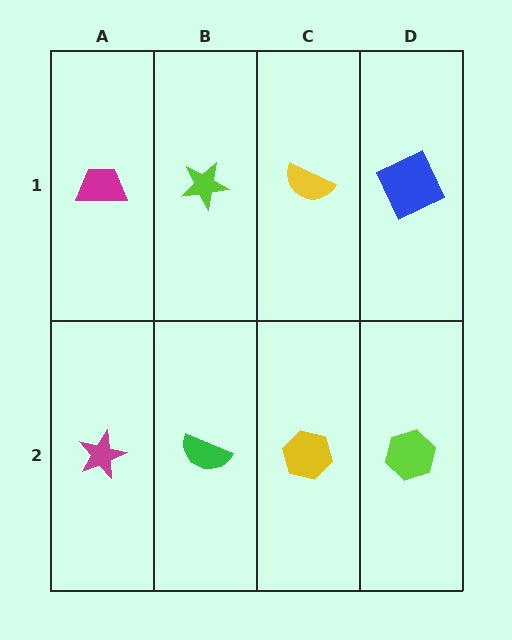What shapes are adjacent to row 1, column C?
A yellow hexagon (row 2, column C), a lime star (row 1, column B), a blue square (row 1, column D).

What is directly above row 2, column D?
A blue square.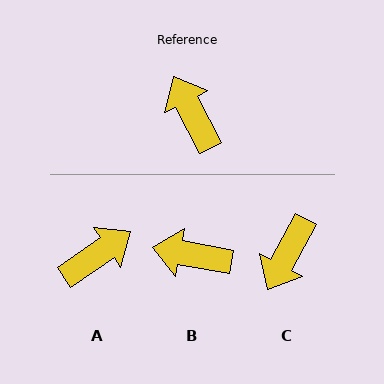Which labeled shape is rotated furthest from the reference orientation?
C, about 124 degrees away.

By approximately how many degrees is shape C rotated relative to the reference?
Approximately 124 degrees counter-clockwise.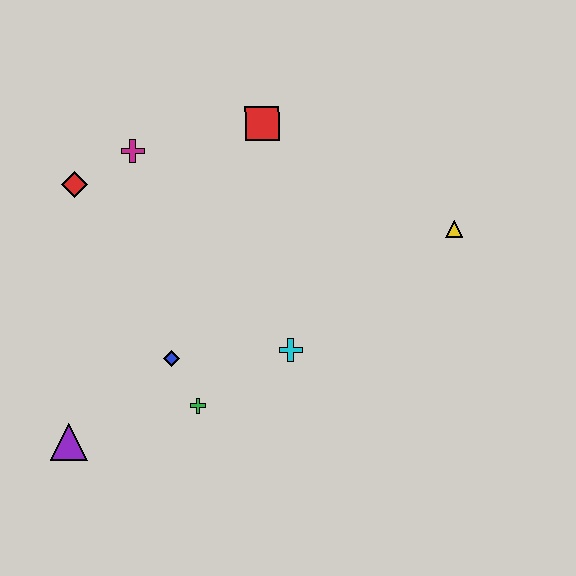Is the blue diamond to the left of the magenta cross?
No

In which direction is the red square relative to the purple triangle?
The red square is above the purple triangle.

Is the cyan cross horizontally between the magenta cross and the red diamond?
No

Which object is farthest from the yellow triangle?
The purple triangle is farthest from the yellow triangle.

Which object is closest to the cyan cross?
The green cross is closest to the cyan cross.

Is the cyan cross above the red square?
No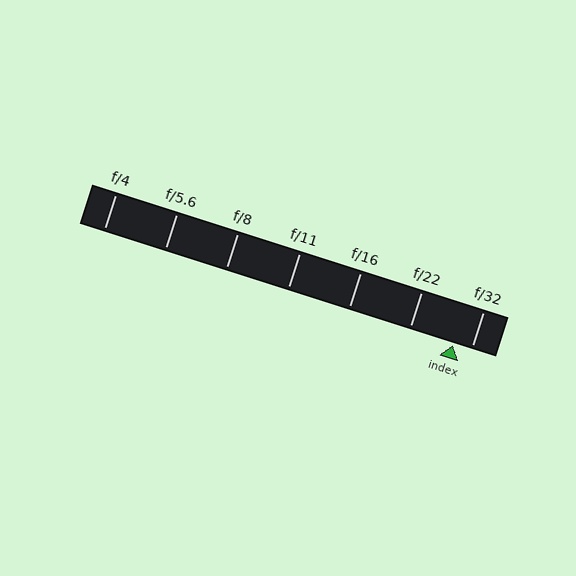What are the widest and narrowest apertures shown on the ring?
The widest aperture shown is f/4 and the narrowest is f/32.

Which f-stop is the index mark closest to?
The index mark is closest to f/32.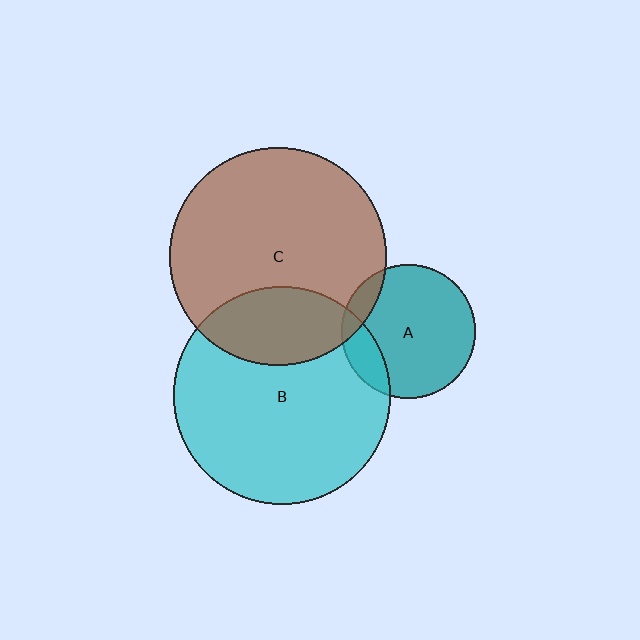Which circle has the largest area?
Circle B (cyan).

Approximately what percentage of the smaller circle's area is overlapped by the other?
Approximately 15%.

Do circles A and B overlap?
Yes.